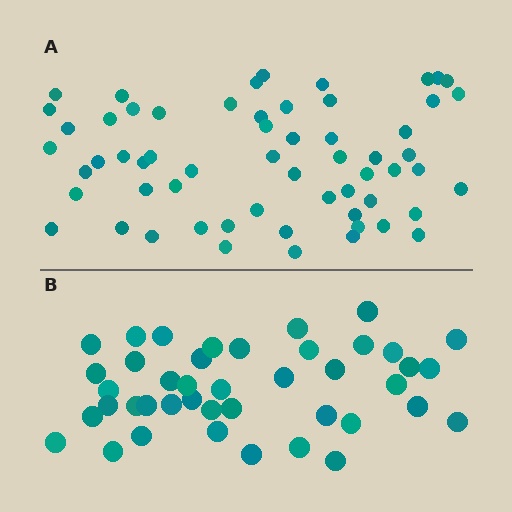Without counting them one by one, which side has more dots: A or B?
Region A (the top region) has more dots.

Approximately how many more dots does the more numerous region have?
Region A has approximately 20 more dots than region B.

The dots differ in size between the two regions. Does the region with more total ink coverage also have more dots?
No. Region B has more total ink coverage because its dots are larger, but region A actually contains more individual dots. Total area can be misleading — the number of items is what matters here.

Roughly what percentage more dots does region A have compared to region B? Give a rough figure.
About 45% more.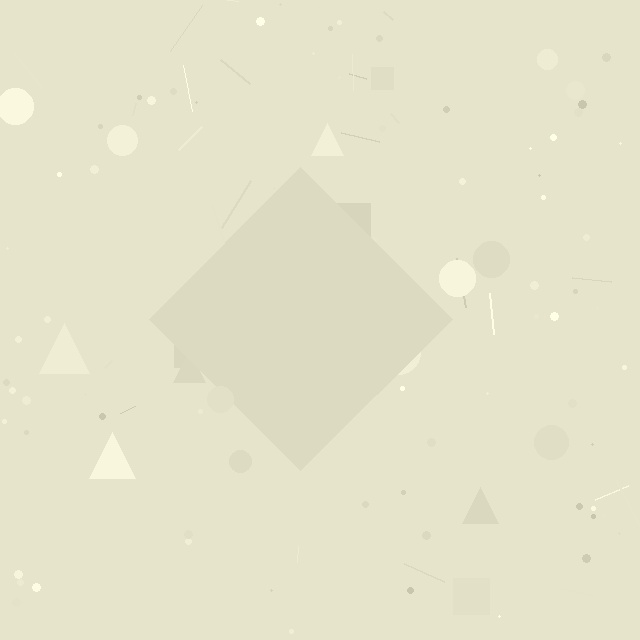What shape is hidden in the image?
A diamond is hidden in the image.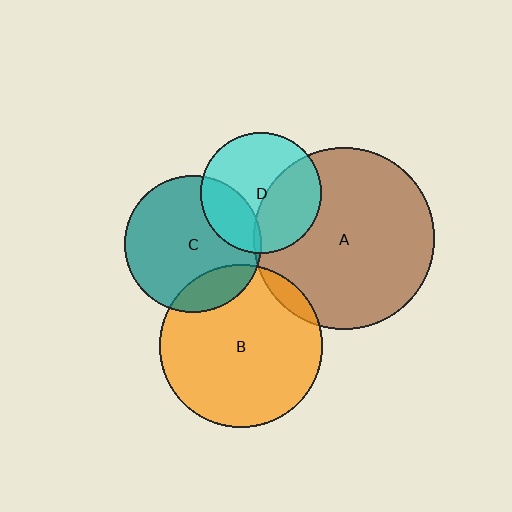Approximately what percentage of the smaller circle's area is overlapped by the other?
Approximately 15%.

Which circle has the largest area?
Circle A (brown).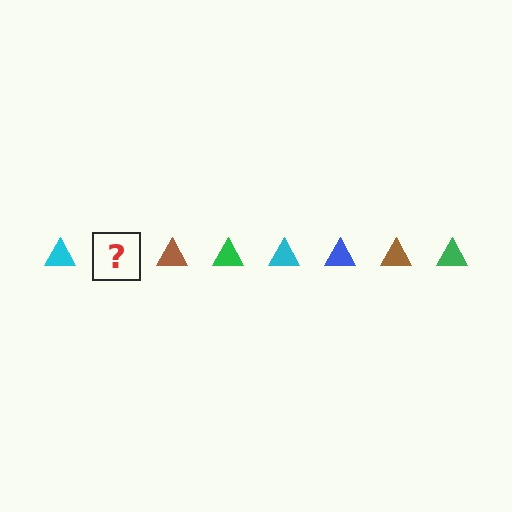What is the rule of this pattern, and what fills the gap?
The rule is that the pattern cycles through cyan, blue, brown, green triangles. The gap should be filled with a blue triangle.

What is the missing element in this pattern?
The missing element is a blue triangle.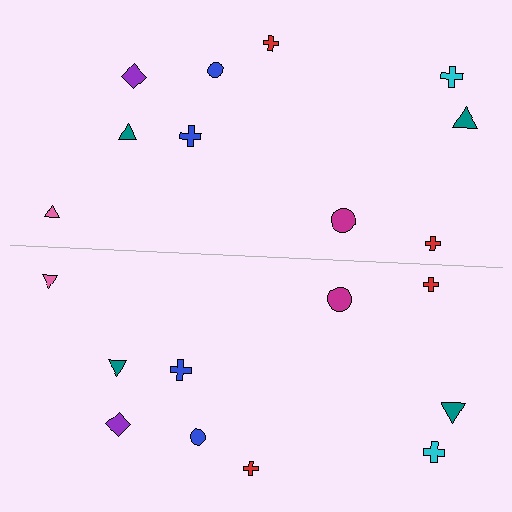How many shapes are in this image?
There are 20 shapes in this image.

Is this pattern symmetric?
Yes, this pattern has bilateral (reflection) symmetry.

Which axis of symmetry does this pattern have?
The pattern has a horizontal axis of symmetry running through the center of the image.